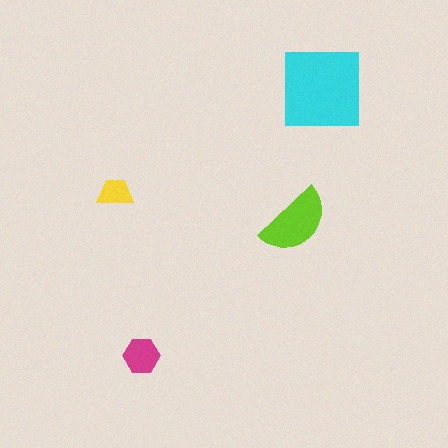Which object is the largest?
The cyan square.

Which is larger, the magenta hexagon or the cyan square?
The cyan square.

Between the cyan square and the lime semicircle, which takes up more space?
The cyan square.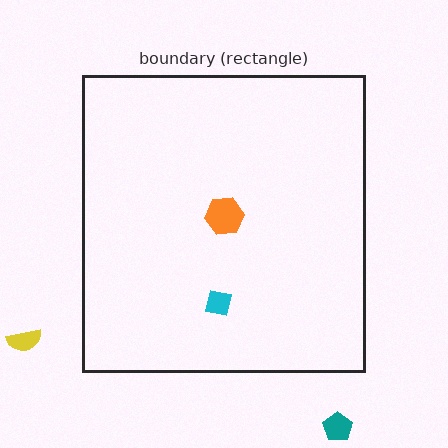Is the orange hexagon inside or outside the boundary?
Inside.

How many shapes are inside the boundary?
2 inside, 2 outside.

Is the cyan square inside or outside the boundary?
Inside.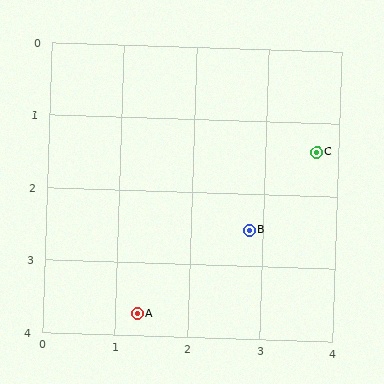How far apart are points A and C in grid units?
Points A and C are about 3.3 grid units apart.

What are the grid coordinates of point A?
Point A is at approximately (1.3, 3.7).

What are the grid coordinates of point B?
Point B is at approximately (2.8, 2.5).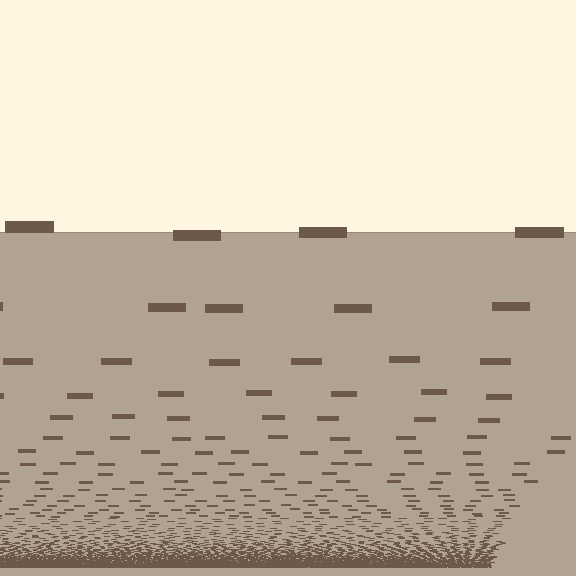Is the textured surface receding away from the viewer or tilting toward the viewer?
The surface appears to tilt toward the viewer. Texture elements get larger and sparser toward the top.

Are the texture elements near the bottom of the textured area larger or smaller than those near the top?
Smaller. The gradient is inverted — elements near the bottom are smaller and denser.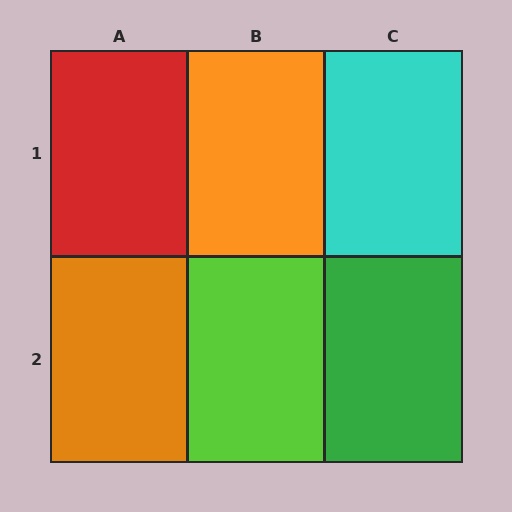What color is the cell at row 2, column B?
Lime.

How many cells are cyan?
1 cell is cyan.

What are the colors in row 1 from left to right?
Red, orange, cyan.